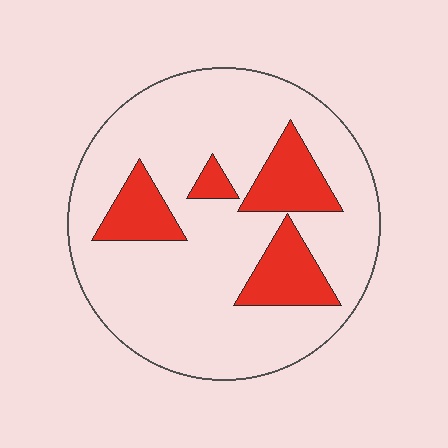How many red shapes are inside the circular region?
4.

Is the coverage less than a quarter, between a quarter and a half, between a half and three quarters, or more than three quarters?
Less than a quarter.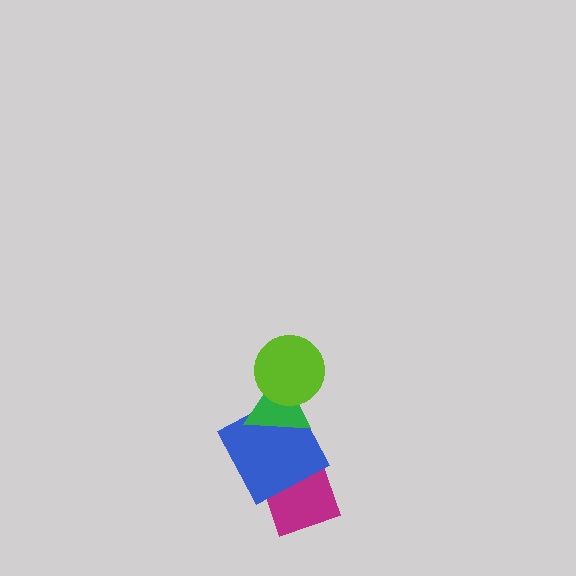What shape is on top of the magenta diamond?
The blue square is on top of the magenta diamond.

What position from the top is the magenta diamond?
The magenta diamond is 4th from the top.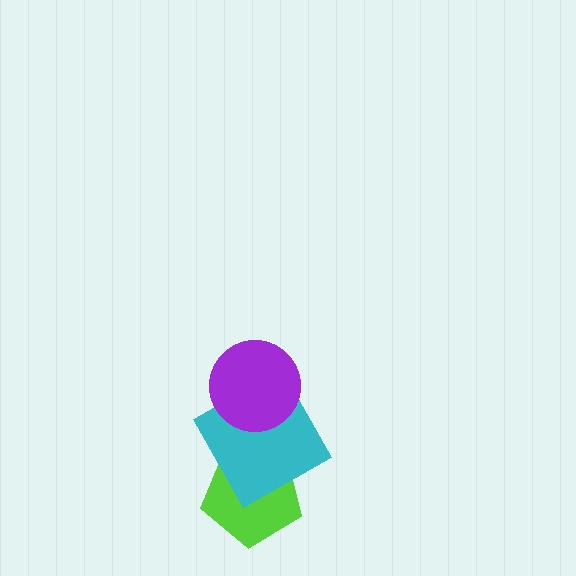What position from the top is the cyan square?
The cyan square is 2nd from the top.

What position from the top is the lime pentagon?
The lime pentagon is 3rd from the top.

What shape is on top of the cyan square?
The purple circle is on top of the cyan square.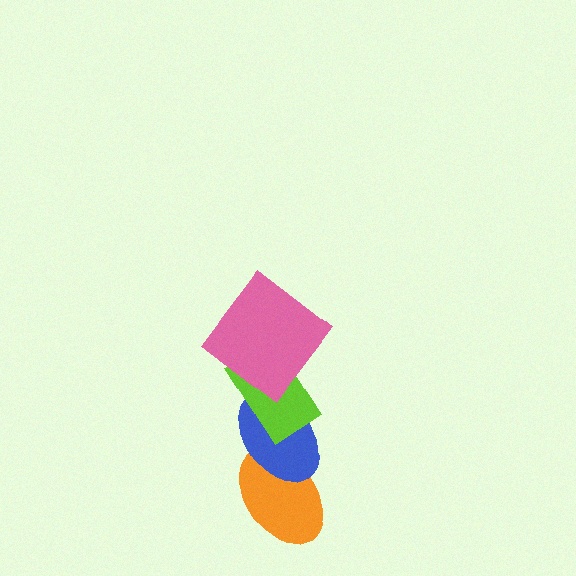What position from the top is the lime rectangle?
The lime rectangle is 2nd from the top.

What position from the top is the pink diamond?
The pink diamond is 1st from the top.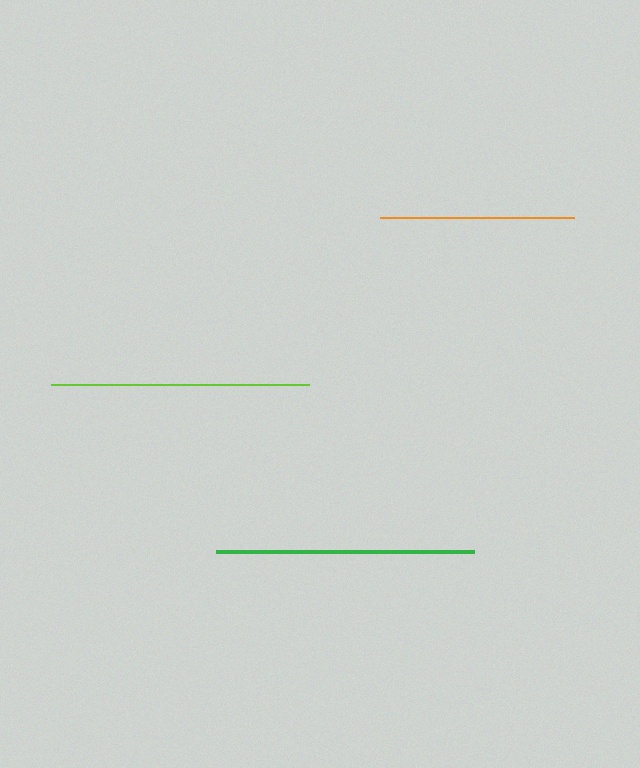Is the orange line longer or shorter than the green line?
The green line is longer than the orange line.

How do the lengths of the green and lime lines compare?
The green and lime lines are approximately the same length.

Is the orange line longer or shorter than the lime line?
The lime line is longer than the orange line.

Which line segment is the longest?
The green line is the longest at approximately 258 pixels.